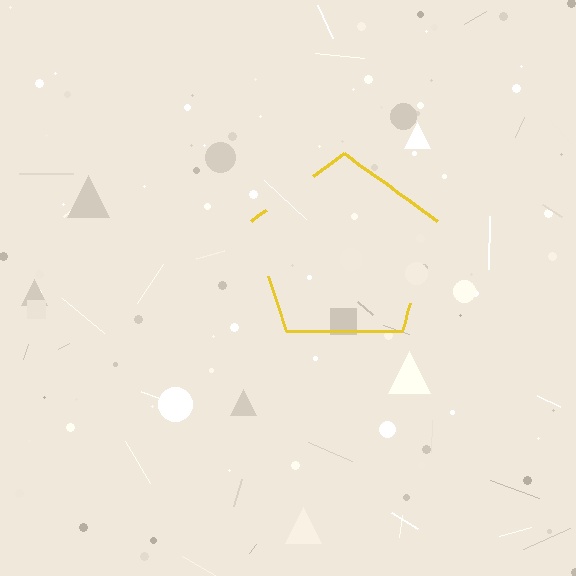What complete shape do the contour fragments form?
The contour fragments form a pentagon.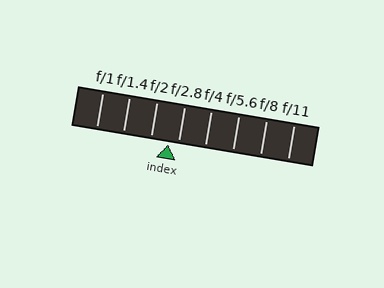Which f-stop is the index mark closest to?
The index mark is closest to f/2.8.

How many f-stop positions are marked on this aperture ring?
There are 8 f-stop positions marked.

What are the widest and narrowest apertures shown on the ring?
The widest aperture shown is f/1 and the narrowest is f/11.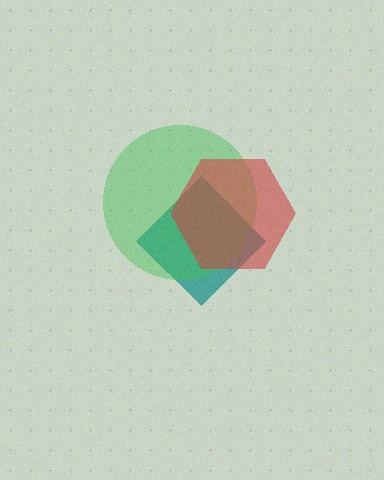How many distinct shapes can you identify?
There are 3 distinct shapes: a teal diamond, a green circle, a red hexagon.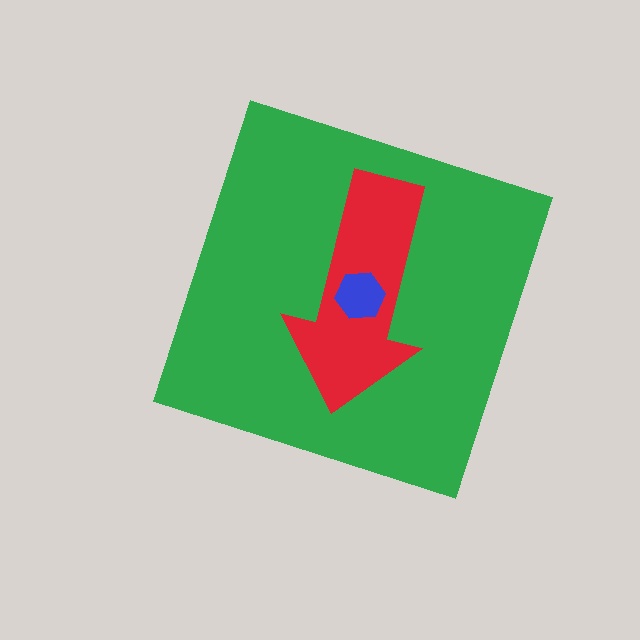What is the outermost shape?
The green diamond.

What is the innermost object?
The blue hexagon.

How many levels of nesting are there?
3.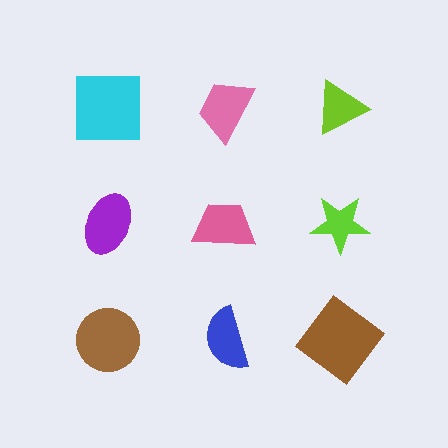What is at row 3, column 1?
A brown circle.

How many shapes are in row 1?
3 shapes.